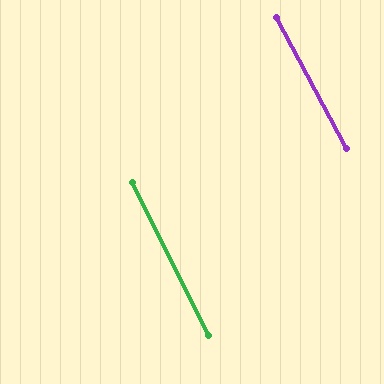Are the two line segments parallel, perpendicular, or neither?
Parallel — their directions differ by only 1.8°.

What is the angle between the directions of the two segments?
Approximately 2 degrees.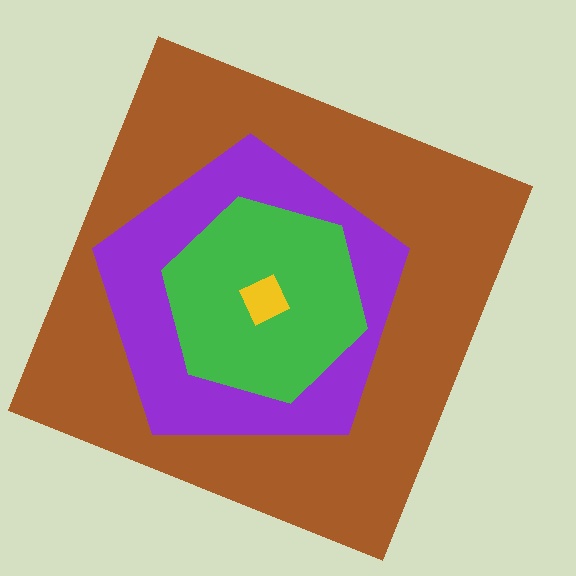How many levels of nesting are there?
4.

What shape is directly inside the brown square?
The purple pentagon.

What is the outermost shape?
The brown square.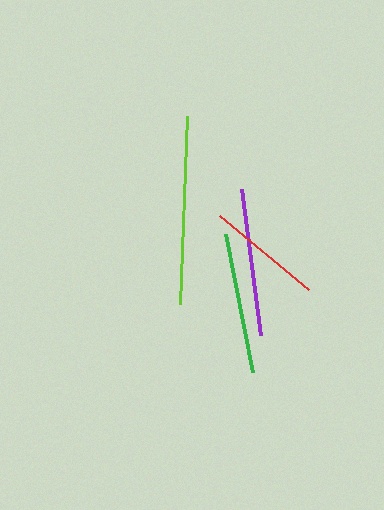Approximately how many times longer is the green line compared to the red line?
The green line is approximately 1.2 times the length of the red line.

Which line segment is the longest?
The lime line is the longest at approximately 187 pixels.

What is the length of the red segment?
The red segment is approximately 116 pixels long.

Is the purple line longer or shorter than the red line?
The purple line is longer than the red line.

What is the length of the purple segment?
The purple segment is approximately 148 pixels long.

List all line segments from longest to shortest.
From longest to shortest: lime, purple, green, red.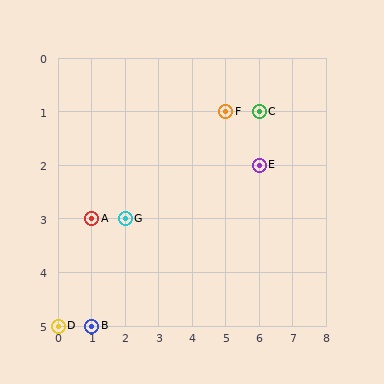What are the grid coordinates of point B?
Point B is at grid coordinates (1, 5).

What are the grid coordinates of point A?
Point A is at grid coordinates (1, 3).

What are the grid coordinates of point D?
Point D is at grid coordinates (0, 5).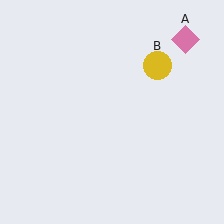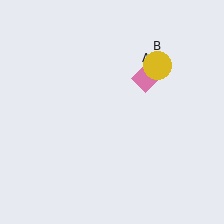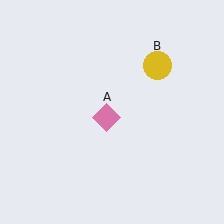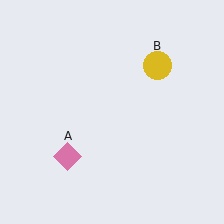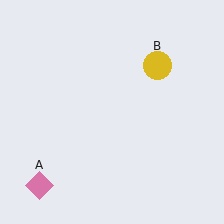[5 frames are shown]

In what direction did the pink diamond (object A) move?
The pink diamond (object A) moved down and to the left.